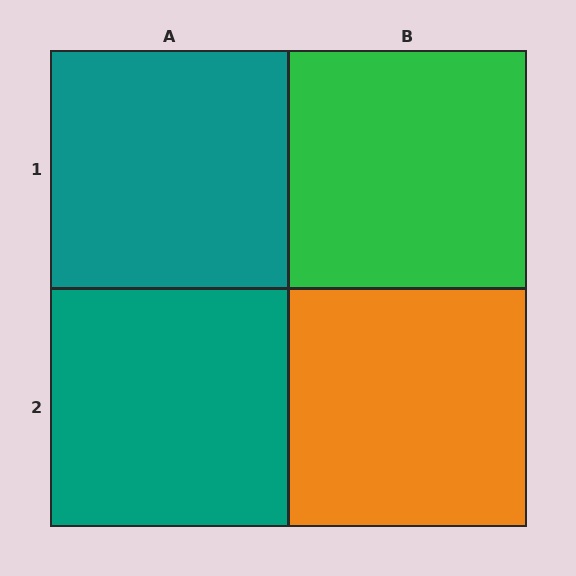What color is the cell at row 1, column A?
Teal.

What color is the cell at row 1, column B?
Green.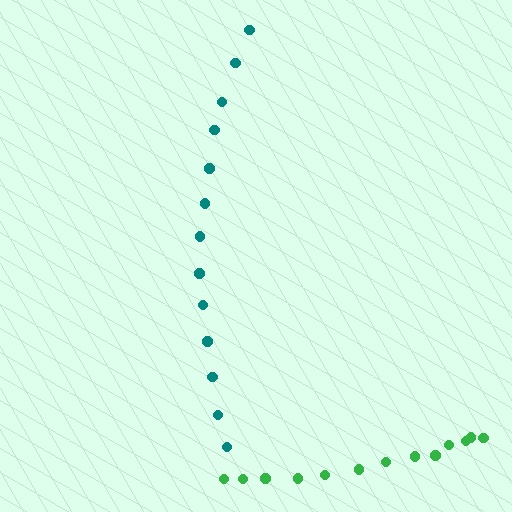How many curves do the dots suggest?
There are 2 distinct paths.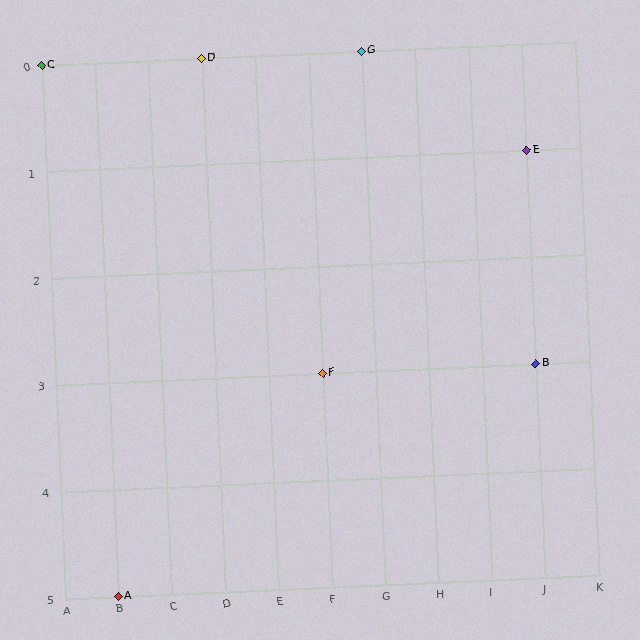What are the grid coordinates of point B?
Point B is at grid coordinates (J, 3).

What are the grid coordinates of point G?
Point G is at grid coordinates (G, 0).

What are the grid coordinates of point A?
Point A is at grid coordinates (B, 5).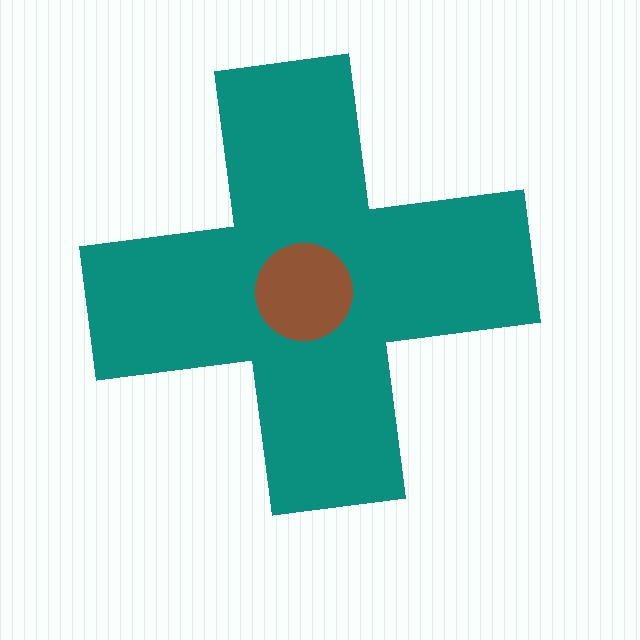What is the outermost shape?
The teal cross.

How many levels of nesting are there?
2.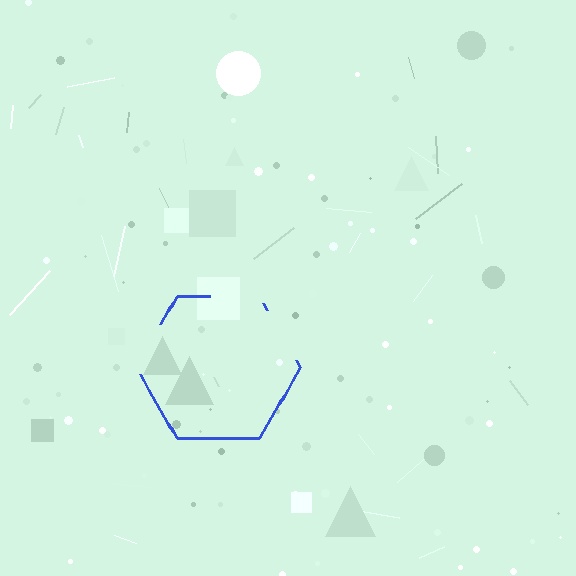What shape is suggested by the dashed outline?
The dashed outline suggests a hexagon.